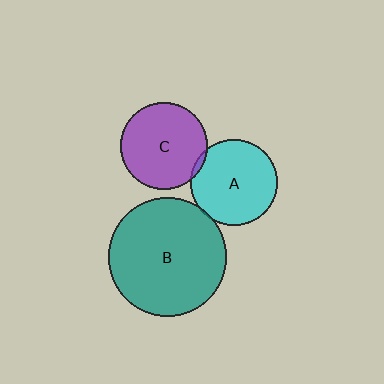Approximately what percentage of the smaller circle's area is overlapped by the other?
Approximately 5%.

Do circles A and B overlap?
Yes.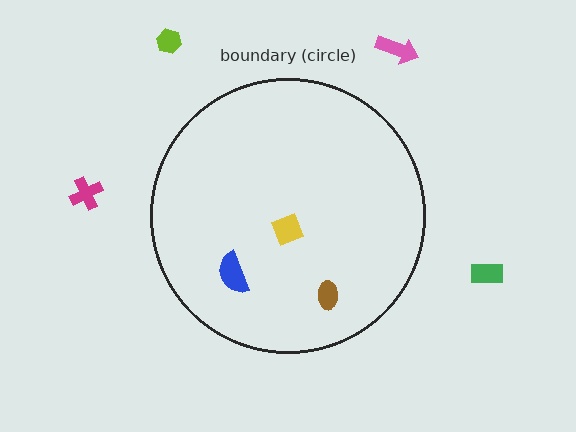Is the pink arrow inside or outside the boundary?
Outside.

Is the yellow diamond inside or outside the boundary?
Inside.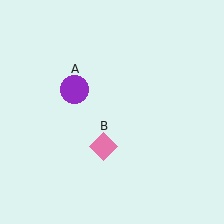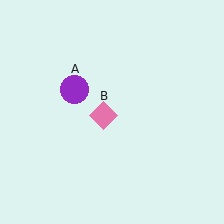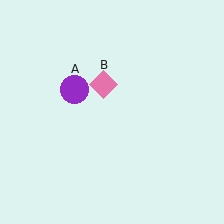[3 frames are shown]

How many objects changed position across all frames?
1 object changed position: pink diamond (object B).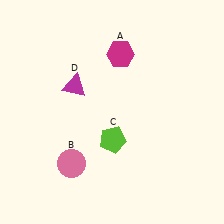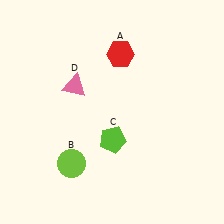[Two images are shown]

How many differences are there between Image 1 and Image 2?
There are 3 differences between the two images.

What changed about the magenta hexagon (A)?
In Image 1, A is magenta. In Image 2, it changed to red.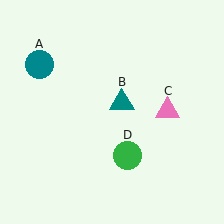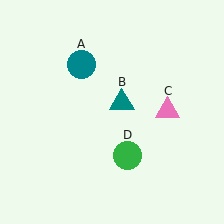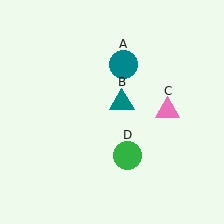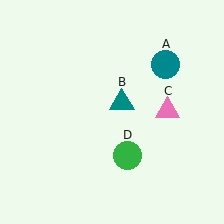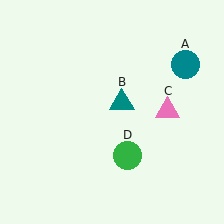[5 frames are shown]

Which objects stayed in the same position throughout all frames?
Teal triangle (object B) and pink triangle (object C) and green circle (object D) remained stationary.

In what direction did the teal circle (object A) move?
The teal circle (object A) moved right.